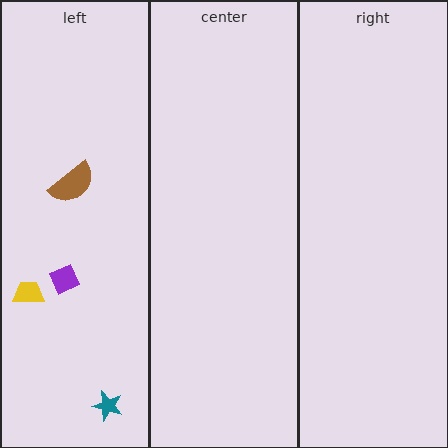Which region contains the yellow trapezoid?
The left region.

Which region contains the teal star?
The left region.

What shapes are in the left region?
The brown semicircle, the teal star, the yellow trapezoid, the purple diamond.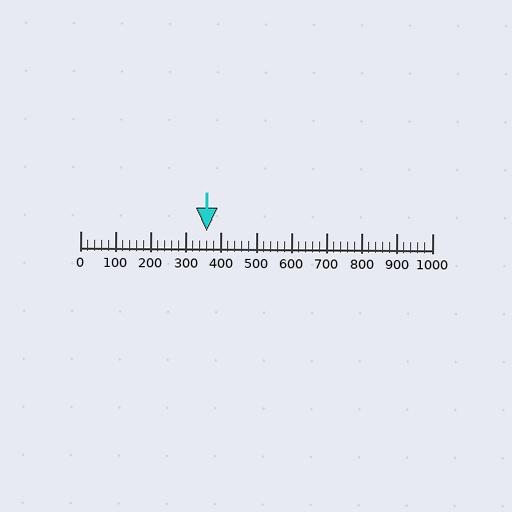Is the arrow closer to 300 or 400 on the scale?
The arrow is closer to 400.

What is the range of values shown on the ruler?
The ruler shows values from 0 to 1000.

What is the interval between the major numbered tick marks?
The major tick marks are spaced 100 units apart.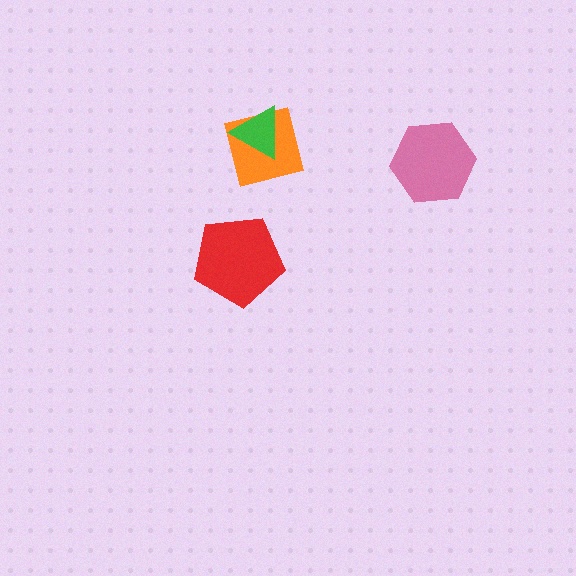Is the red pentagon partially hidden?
No, no other shape covers it.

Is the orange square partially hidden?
Yes, it is partially covered by another shape.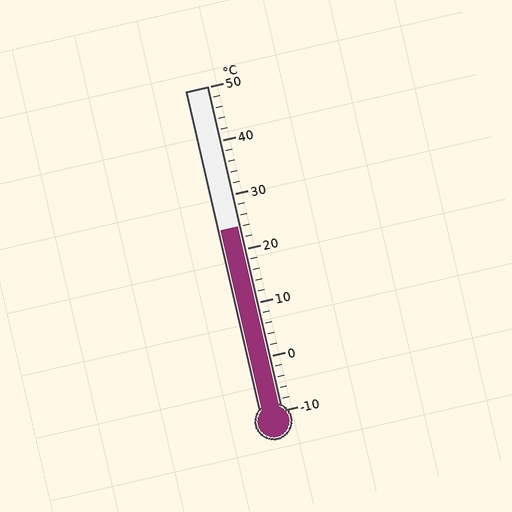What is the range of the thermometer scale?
The thermometer scale ranges from -10°C to 50°C.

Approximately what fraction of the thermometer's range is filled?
The thermometer is filled to approximately 55% of its range.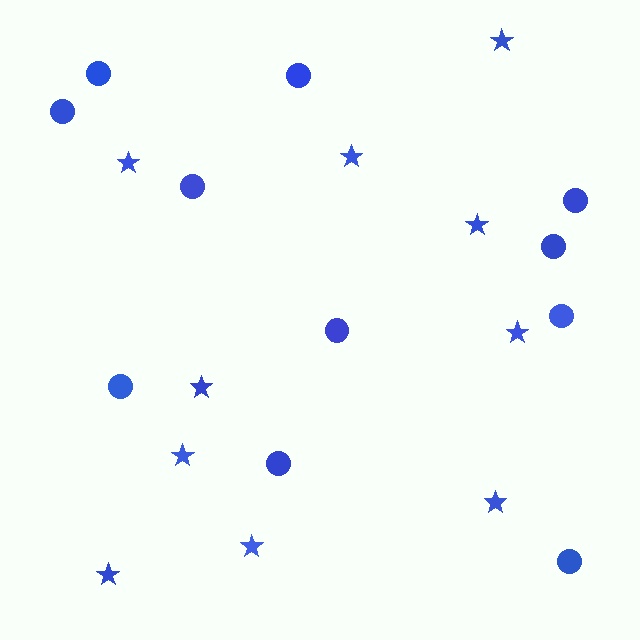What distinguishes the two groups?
There are 2 groups: one group of stars (10) and one group of circles (11).